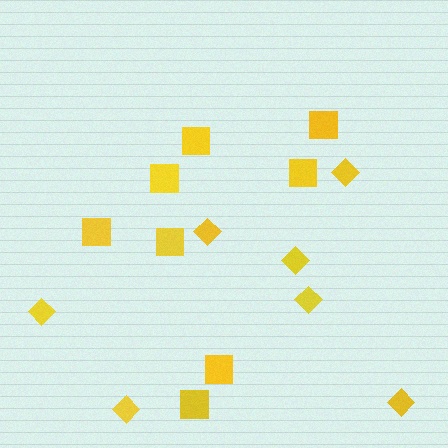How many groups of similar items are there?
There are 2 groups: one group of squares (8) and one group of diamonds (7).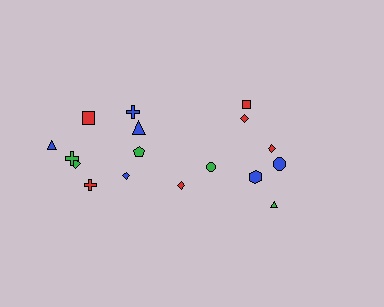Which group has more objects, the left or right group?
The left group.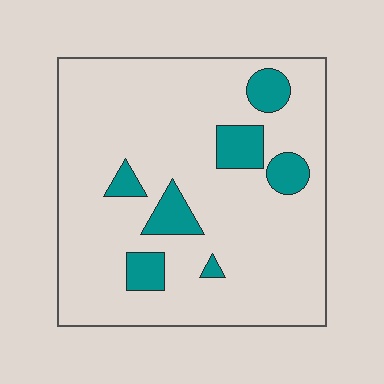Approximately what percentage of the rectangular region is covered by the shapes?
Approximately 15%.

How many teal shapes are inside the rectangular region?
7.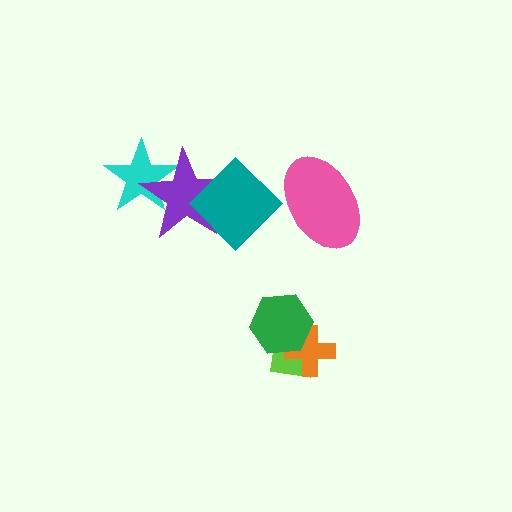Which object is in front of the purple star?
The teal diamond is in front of the purple star.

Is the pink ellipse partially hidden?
Yes, it is partially covered by another shape.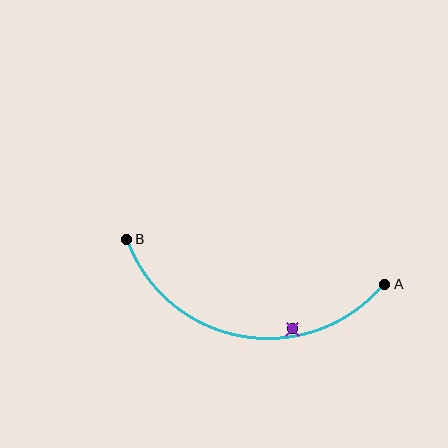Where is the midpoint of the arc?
The arc midpoint is the point on the curve farthest from the straight line joining A and B. It sits below that line.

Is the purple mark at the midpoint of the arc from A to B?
No — the purple mark does not lie on the arc at all. It sits slightly inside the curve.